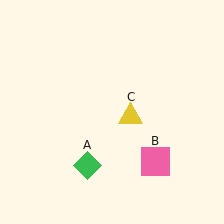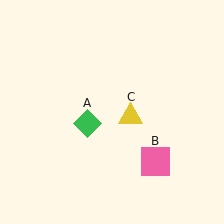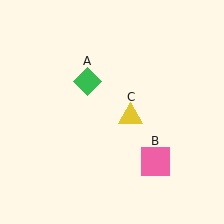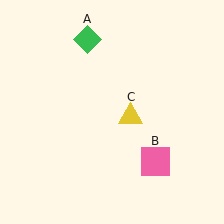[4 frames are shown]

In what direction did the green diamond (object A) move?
The green diamond (object A) moved up.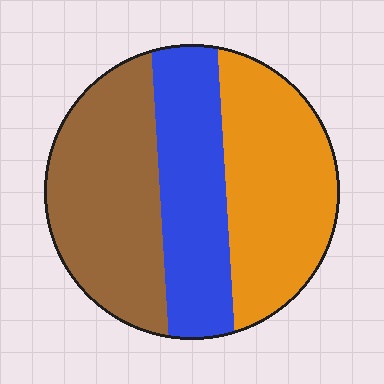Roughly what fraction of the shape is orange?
Orange takes up about three eighths (3/8) of the shape.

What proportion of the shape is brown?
Brown covers about 35% of the shape.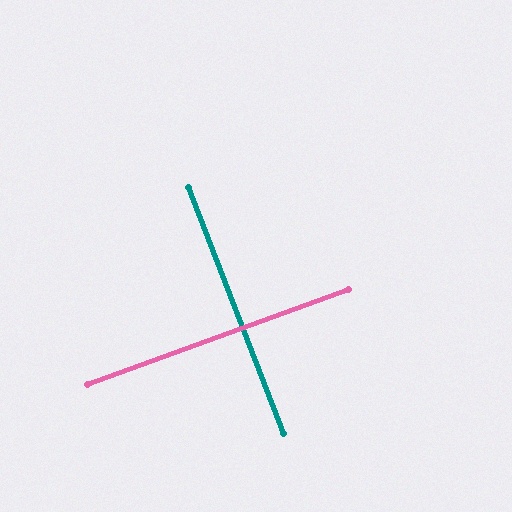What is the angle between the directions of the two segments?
Approximately 89 degrees.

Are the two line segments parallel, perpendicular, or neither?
Perpendicular — they meet at approximately 89°.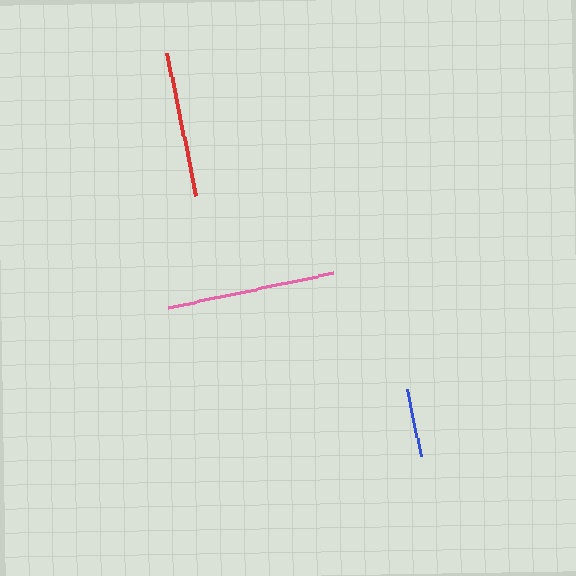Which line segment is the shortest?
The blue line is the shortest at approximately 69 pixels.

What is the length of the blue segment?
The blue segment is approximately 69 pixels long.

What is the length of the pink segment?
The pink segment is approximately 168 pixels long.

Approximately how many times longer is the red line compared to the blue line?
The red line is approximately 2.1 times the length of the blue line.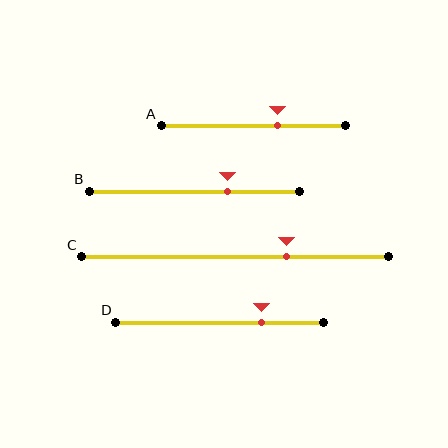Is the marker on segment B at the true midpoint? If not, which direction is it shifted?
No, the marker on segment B is shifted to the right by about 16% of the segment length.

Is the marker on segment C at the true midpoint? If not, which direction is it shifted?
No, the marker on segment C is shifted to the right by about 17% of the segment length.